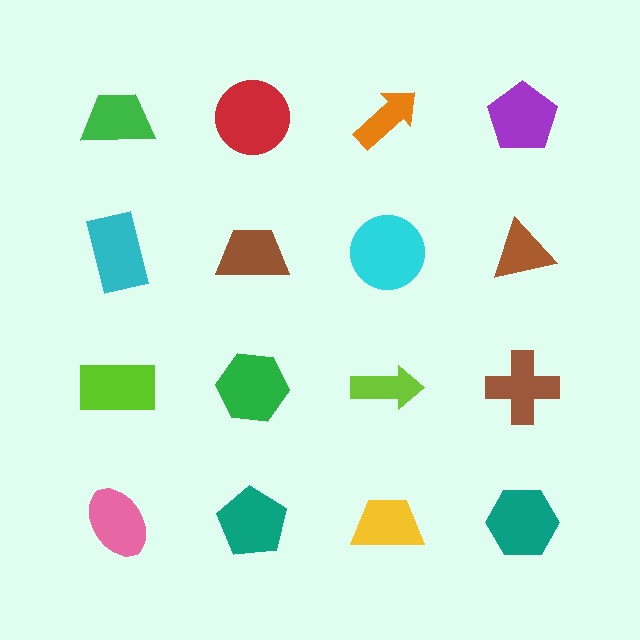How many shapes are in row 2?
4 shapes.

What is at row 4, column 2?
A teal pentagon.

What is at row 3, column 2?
A green hexagon.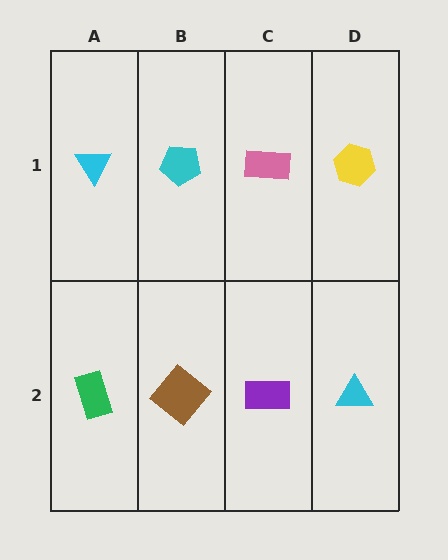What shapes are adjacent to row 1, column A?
A green rectangle (row 2, column A), a cyan pentagon (row 1, column B).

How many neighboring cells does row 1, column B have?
3.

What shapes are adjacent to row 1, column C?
A purple rectangle (row 2, column C), a cyan pentagon (row 1, column B), a yellow hexagon (row 1, column D).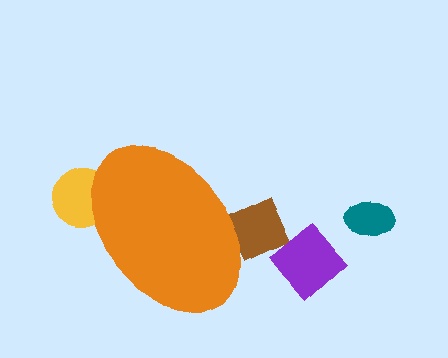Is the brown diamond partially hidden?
Yes, the brown diamond is partially hidden behind the orange ellipse.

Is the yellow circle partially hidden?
Yes, the yellow circle is partially hidden behind the orange ellipse.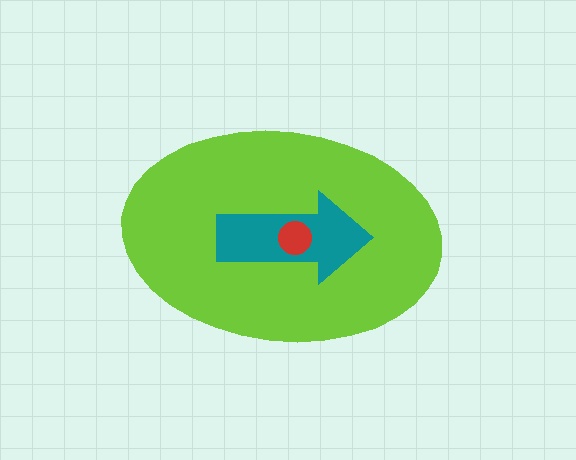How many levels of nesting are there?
3.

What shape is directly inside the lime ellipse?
The teal arrow.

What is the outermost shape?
The lime ellipse.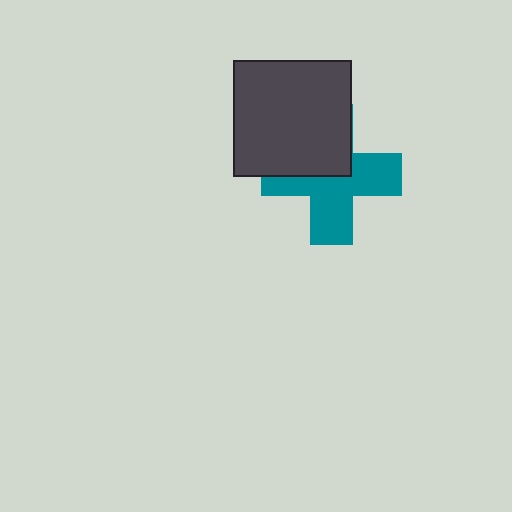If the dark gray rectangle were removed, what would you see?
You would see the complete teal cross.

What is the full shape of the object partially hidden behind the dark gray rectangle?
The partially hidden object is a teal cross.